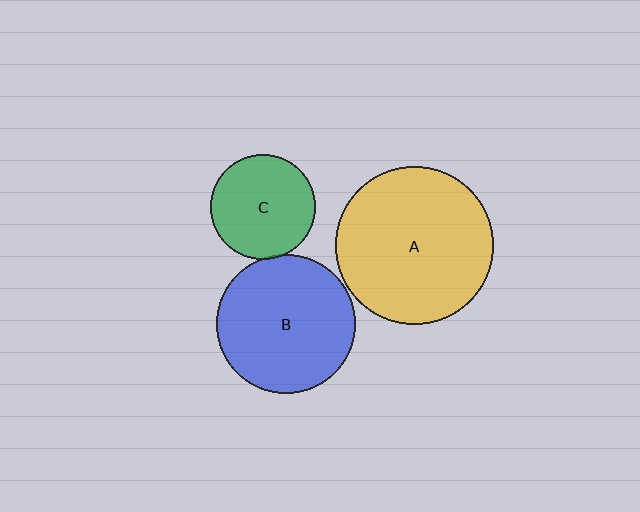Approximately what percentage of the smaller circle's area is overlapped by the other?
Approximately 5%.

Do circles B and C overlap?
Yes.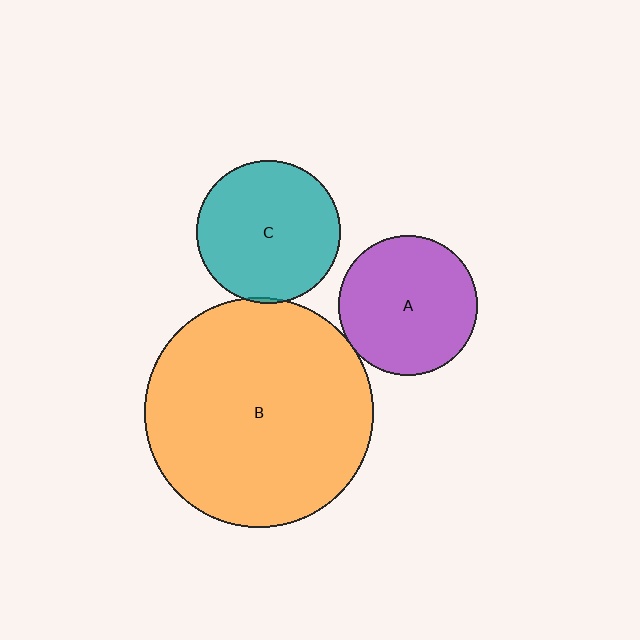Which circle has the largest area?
Circle B (orange).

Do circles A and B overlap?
Yes.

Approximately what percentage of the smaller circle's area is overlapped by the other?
Approximately 5%.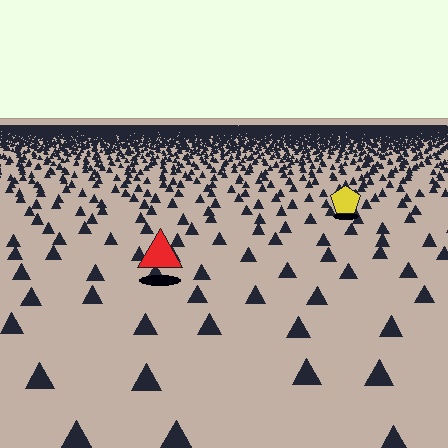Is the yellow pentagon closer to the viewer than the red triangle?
No. The red triangle is closer — you can tell from the texture gradient: the ground texture is coarser near it.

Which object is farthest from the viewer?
The yellow pentagon is farthest from the viewer. It appears smaller and the ground texture around it is denser.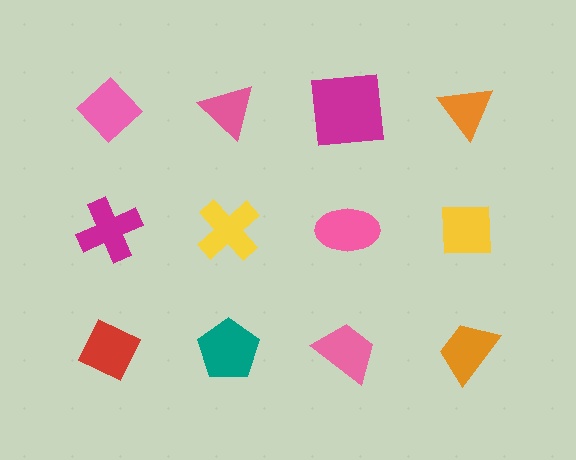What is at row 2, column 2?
A yellow cross.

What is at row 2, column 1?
A magenta cross.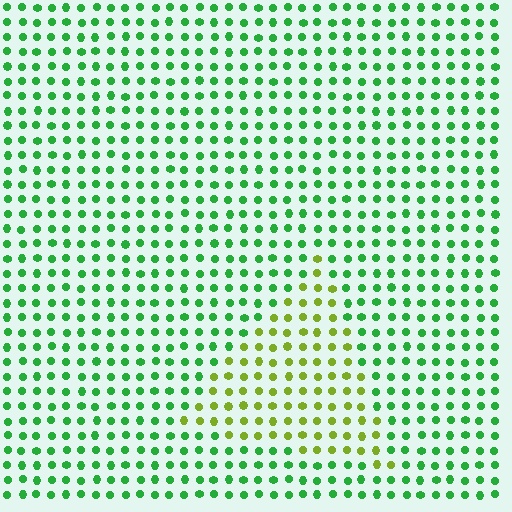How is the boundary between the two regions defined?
The boundary is defined purely by a slight shift in hue (about 46 degrees). Spacing, size, and orientation are identical on both sides.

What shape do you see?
I see a triangle.